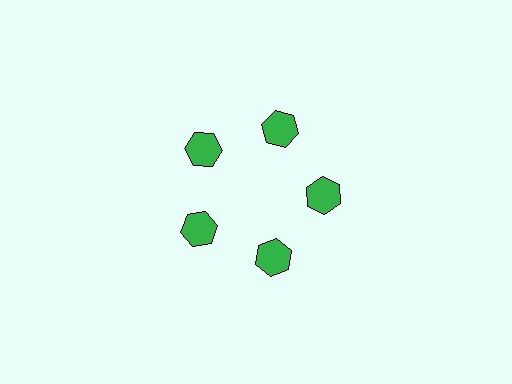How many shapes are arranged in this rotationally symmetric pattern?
There are 5 shapes, arranged in 5 groups of 1.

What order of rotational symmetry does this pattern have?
This pattern has 5-fold rotational symmetry.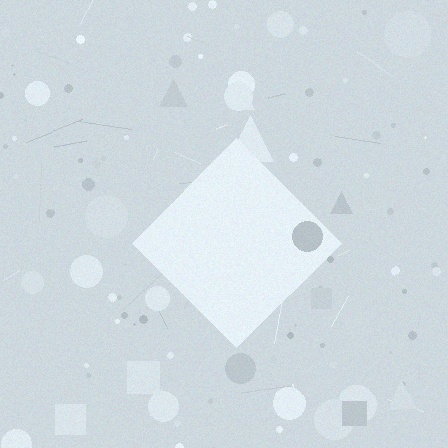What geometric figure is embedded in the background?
A diamond is embedded in the background.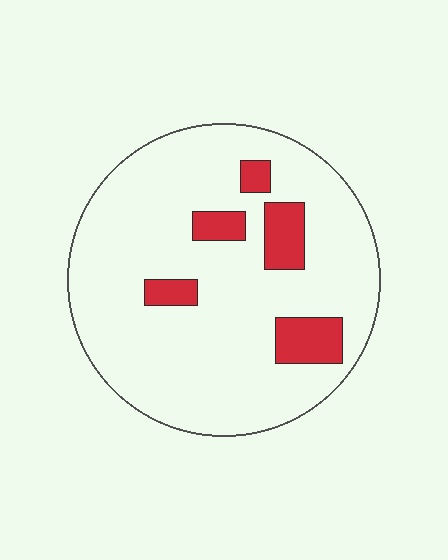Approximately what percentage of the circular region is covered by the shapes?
Approximately 15%.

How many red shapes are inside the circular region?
5.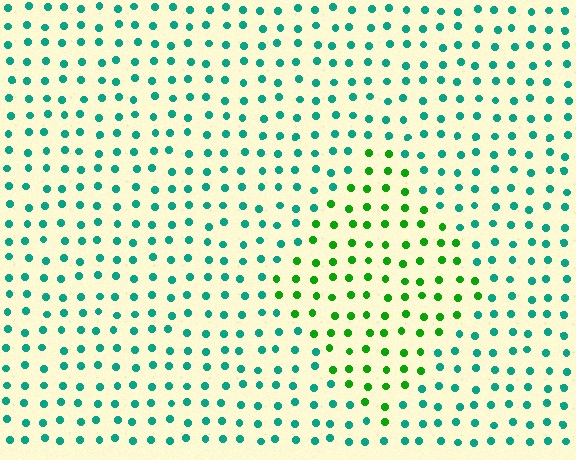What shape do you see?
I see a diamond.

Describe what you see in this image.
The image is filled with small teal elements in a uniform arrangement. A diamond-shaped region is visible where the elements are tinted to a slightly different hue, forming a subtle color boundary.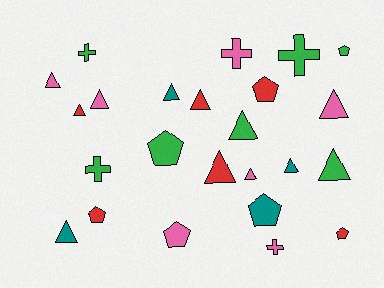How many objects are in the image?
There are 24 objects.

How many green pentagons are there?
There are 2 green pentagons.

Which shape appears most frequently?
Triangle, with 12 objects.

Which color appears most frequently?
Green, with 7 objects.